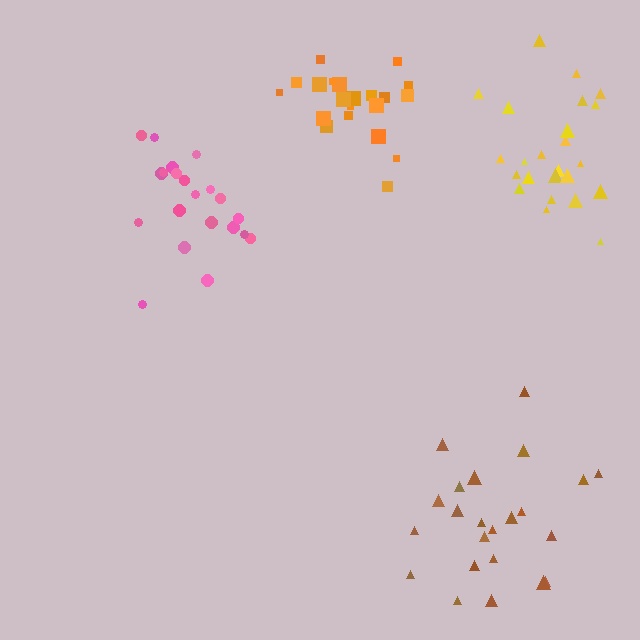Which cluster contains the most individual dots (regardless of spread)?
Yellow (24).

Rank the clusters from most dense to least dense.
orange, pink, yellow, brown.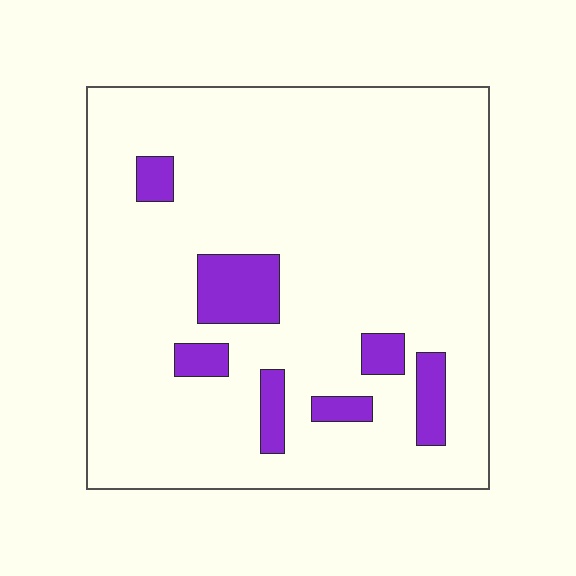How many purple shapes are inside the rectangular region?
7.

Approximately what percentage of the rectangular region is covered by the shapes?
Approximately 10%.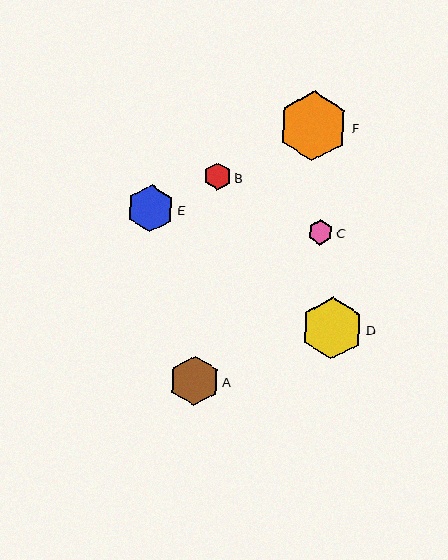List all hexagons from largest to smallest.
From largest to smallest: F, D, A, E, B, C.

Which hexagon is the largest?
Hexagon F is the largest with a size of approximately 70 pixels.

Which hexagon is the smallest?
Hexagon C is the smallest with a size of approximately 25 pixels.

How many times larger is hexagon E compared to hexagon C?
Hexagon E is approximately 1.9 times the size of hexagon C.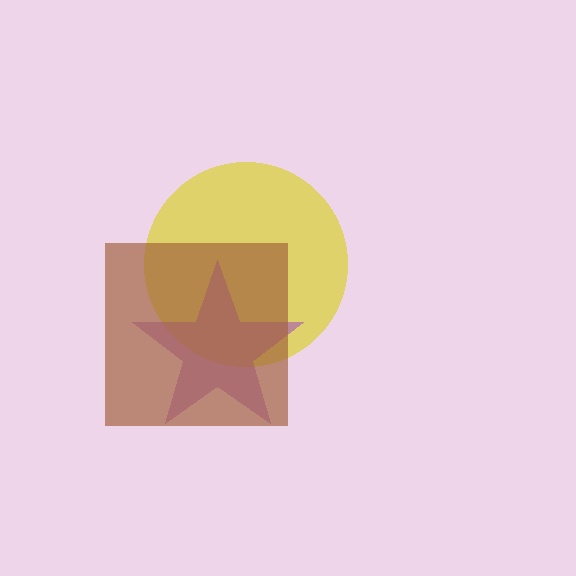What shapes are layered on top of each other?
The layered shapes are: a yellow circle, a purple star, a brown square.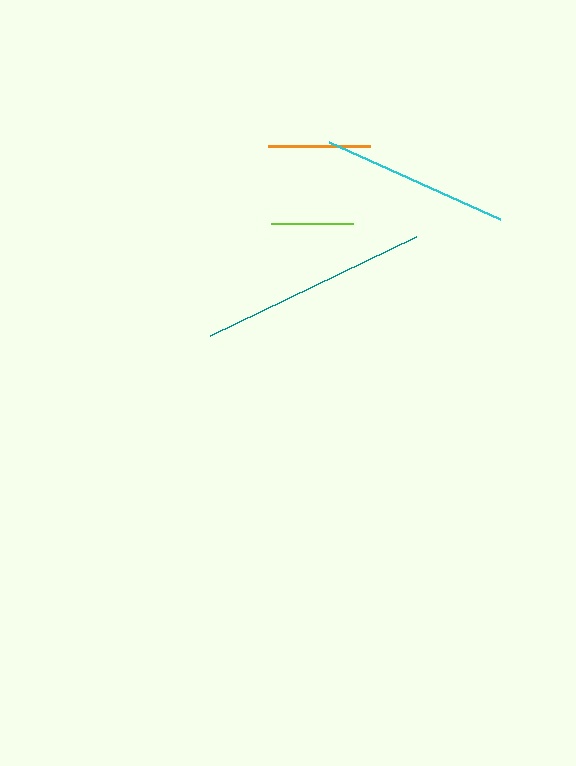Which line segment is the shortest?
The lime line is the shortest at approximately 83 pixels.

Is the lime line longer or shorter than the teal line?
The teal line is longer than the lime line.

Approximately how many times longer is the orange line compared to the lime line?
The orange line is approximately 1.2 times the length of the lime line.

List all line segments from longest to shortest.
From longest to shortest: teal, cyan, orange, lime.